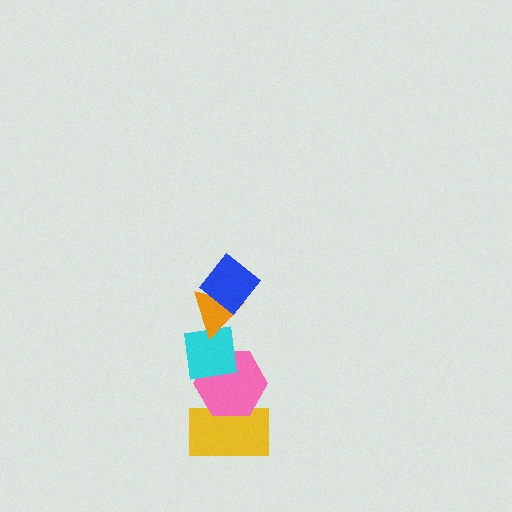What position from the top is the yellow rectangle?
The yellow rectangle is 5th from the top.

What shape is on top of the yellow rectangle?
The pink hexagon is on top of the yellow rectangle.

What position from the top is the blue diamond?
The blue diamond is 1st from the top.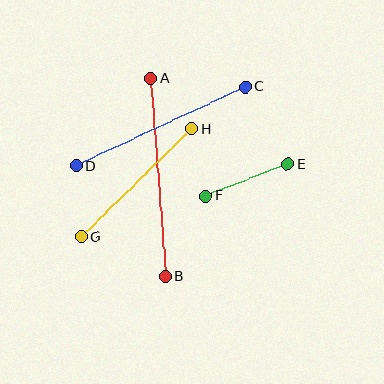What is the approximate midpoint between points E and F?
The midpoint is at approximately (247, 180) pixels.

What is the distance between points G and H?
The distance is approximately 154 pixels.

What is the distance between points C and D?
The distance is approximately 186 pixels.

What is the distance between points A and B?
The distance is approximately 199 pixels.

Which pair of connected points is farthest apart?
Points A and B are farthest apart.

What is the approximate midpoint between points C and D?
The midpoint is at approximately (161, 126) pixels.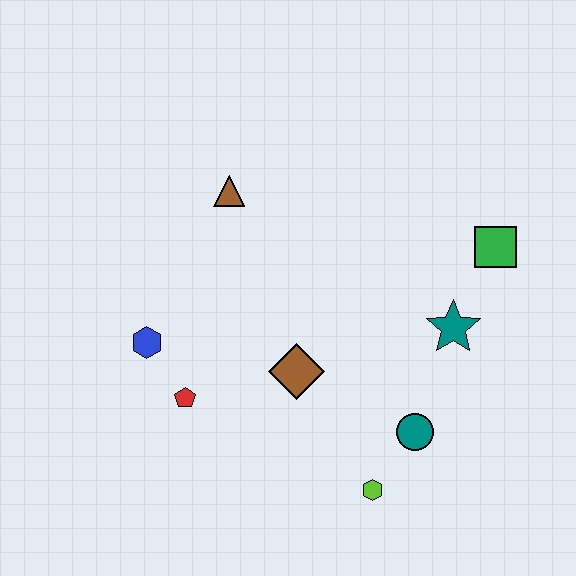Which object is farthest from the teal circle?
The brown triangle is farthest from the teal circle.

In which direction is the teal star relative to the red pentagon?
The teal star is to the right of the red pentagon.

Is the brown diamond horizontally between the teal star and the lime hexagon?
No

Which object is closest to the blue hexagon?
The red pentagon is closest to the blue hexagon.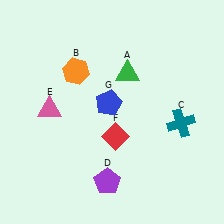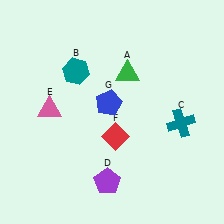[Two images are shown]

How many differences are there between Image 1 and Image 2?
There is 1 difference between the two images.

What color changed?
The hexagon (B) changed from orange in Image 1 to teal in Image 2.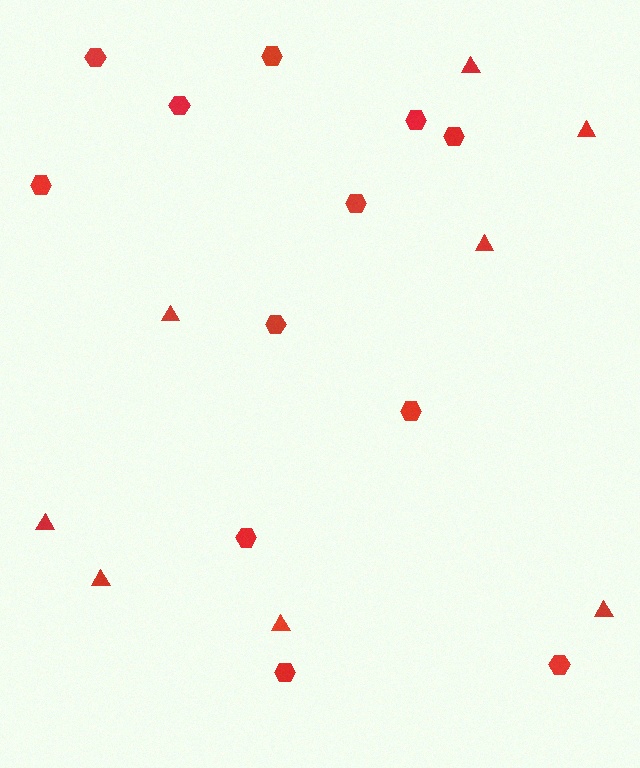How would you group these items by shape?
There are 2 groups: one group of hexagons (12) and one group of triangles (8).